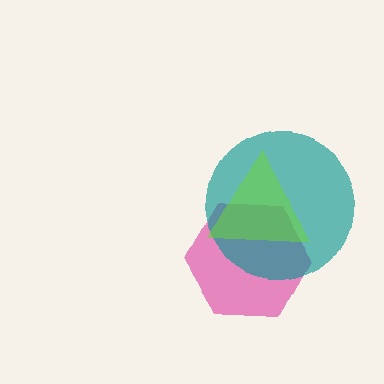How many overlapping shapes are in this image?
There are 3 overlapping shapes in the image.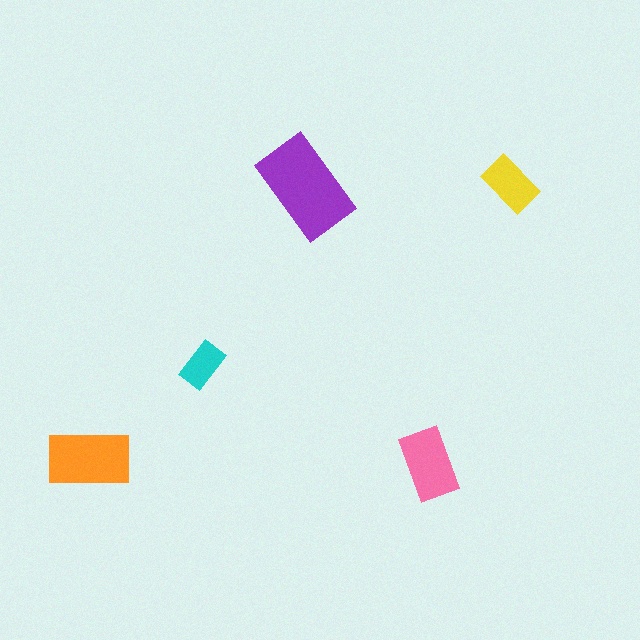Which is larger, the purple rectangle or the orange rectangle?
The purple one.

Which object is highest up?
The yellow rectangle is topmost.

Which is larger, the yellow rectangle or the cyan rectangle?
The yellow one.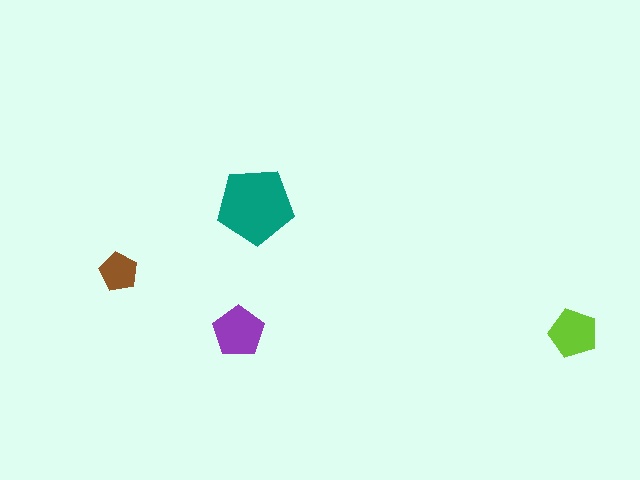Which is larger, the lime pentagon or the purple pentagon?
The purple one.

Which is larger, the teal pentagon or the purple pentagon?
The teal one.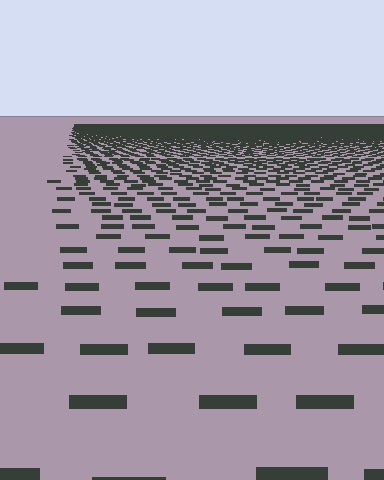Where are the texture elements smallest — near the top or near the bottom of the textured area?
Near the top.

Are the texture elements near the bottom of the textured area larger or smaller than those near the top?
Larger. Near the bottom, elements are closer to the viewer and appear at a bigger on-screen size.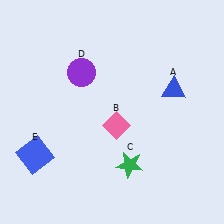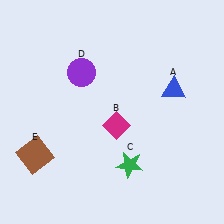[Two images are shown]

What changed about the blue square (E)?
In Image 1, E is blue. In Image 2, it changed to brown.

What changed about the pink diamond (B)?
In Image 1, B is pink. In Image 2, it changed to magenta.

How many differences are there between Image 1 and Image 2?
There are 2 differences between the two images.